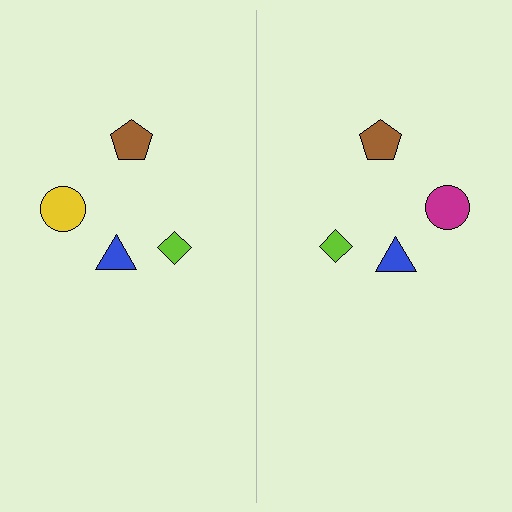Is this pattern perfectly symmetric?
No, the pattern is not perfectly symmetric. The magenta circle on the right side breaks the symmetry — its mirror counterpart is yellow.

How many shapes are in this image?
There are 8 shapes in this image.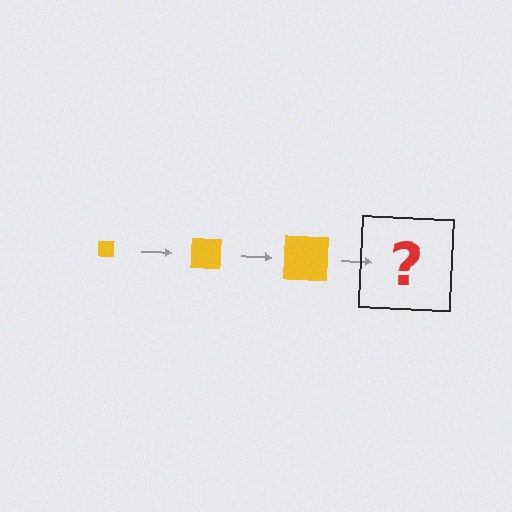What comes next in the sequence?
The next element should be a yellow square, larger than the previous one.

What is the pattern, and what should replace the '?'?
The pattern is that the square gets progressively larger each step. The '?' should be a yellow square, larger than the previous one.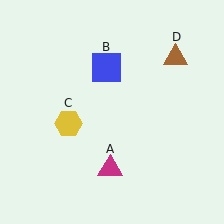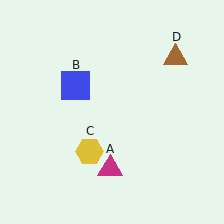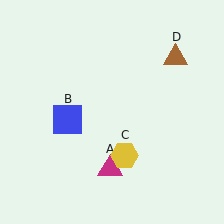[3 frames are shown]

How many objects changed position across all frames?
2 objects changed position: blue square (object B), yellow hexagon (object C).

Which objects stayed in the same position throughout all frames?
Magenta triangle (object A) and brown triangle (object D) remained stationary.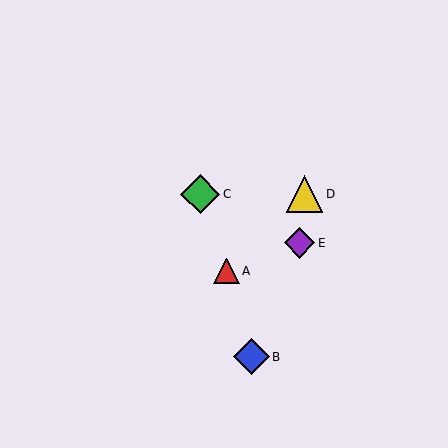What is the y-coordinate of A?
Object A is at y≈271.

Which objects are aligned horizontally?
Objects C, D are aligned horizontally.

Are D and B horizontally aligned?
No, D is at y≈194 and B is at y≈357.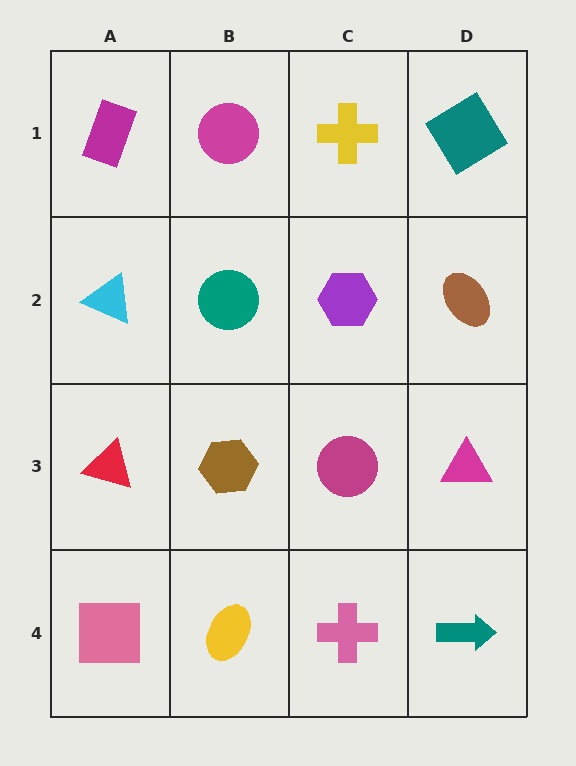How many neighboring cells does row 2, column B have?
4.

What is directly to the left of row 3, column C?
A brown hexagon.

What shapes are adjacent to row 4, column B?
A brown hexagon (row 3, column B), a pink square (row 4, column A), a pink cross (row 4, column C).